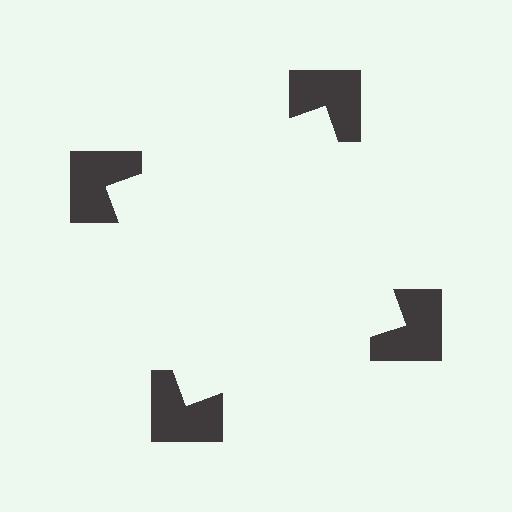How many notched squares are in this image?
There are 4 — one at each vertex of the illusory square.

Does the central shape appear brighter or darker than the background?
It typically appears slightly brighter than the background, even though no actual brightness change is drawn.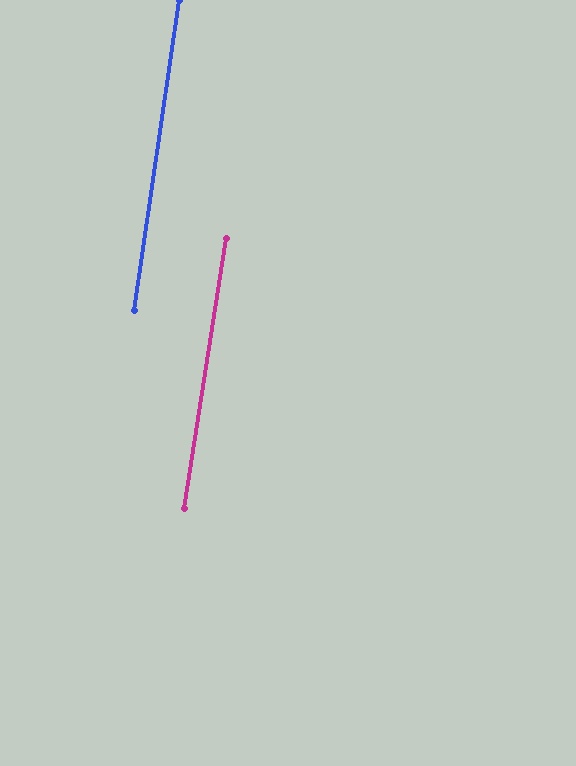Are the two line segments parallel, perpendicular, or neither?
Parallel — their directions differ by only 0.6°.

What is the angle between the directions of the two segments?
Approximately 1 degree.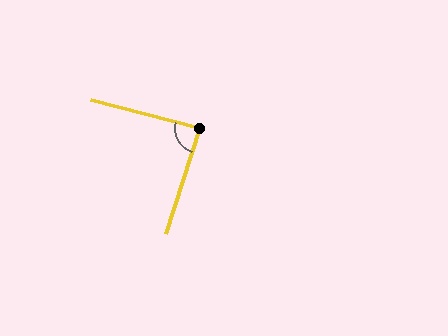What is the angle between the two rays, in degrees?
Approximately 86 degrees.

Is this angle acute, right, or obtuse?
It is approximately a right angle.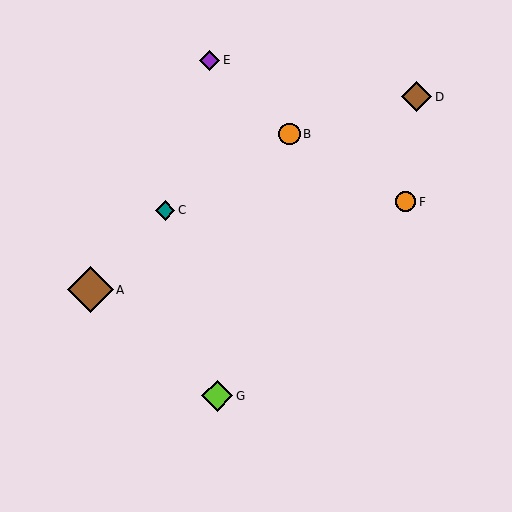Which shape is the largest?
The brown diamond (labeled A) is the largest.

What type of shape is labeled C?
Shape C is a teal diamond.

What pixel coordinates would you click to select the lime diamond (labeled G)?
Click at (217, 396) to select the lime diamond G.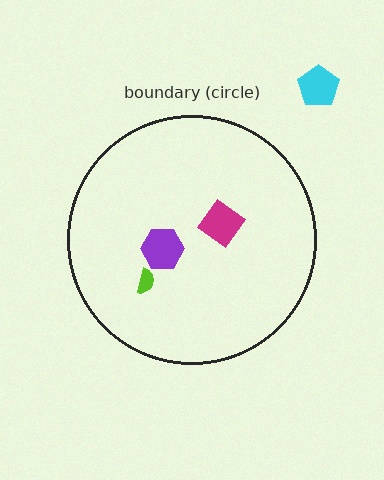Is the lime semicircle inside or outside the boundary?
Inside.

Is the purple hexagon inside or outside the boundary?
Inside.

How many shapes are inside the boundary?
3 inside, 1 outside.